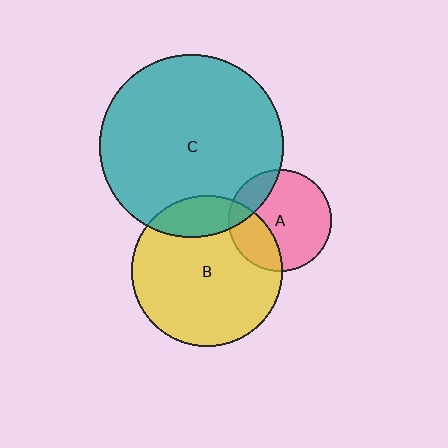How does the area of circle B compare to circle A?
Approximately 2.2 times.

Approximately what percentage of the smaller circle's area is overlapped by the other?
Approximately 20%.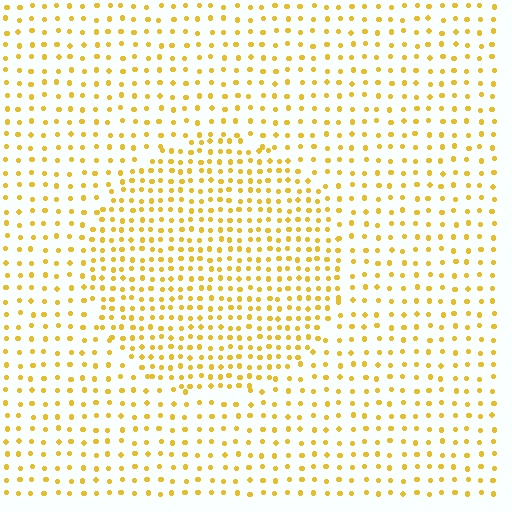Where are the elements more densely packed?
The elements are more densely packed inside the circle boundary.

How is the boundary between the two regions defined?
The boundary is defined by a change in element density (approximately 1.7x ratio). All elements are the same color, size, and shape.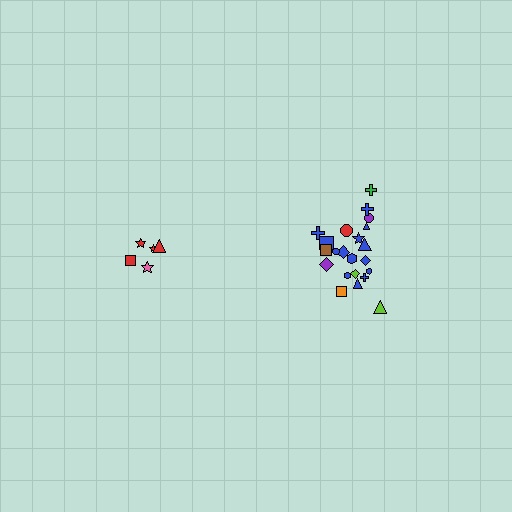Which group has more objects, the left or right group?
The right group.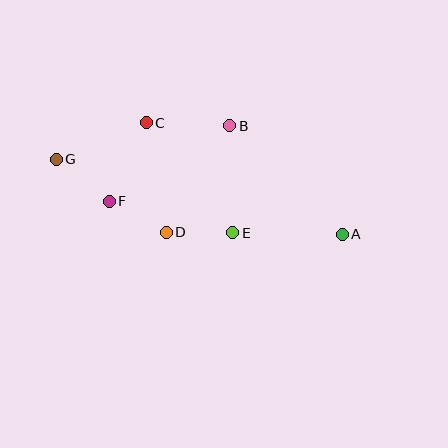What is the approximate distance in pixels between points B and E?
The distance between B and E is approximately 107 pixels.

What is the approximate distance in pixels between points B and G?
The distance between B and G is approximately 177 pixels.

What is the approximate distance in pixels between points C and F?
The distance between C and F is approximately 87 pixels.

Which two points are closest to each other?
Points D and F are closest to each other.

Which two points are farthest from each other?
Points A and G are farthest from each other.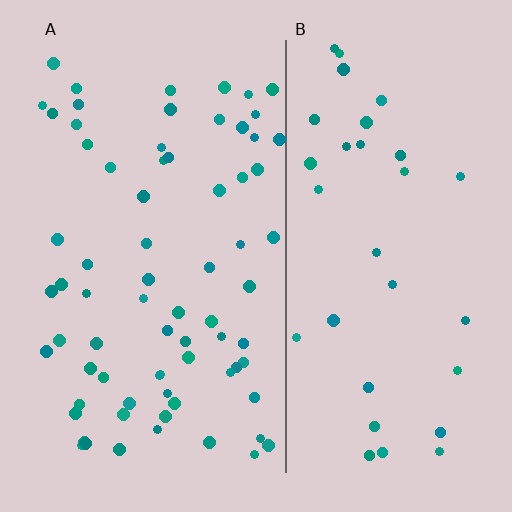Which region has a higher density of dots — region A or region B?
A (the left).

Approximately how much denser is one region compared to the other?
Approximately 2.2× — region A over region B.